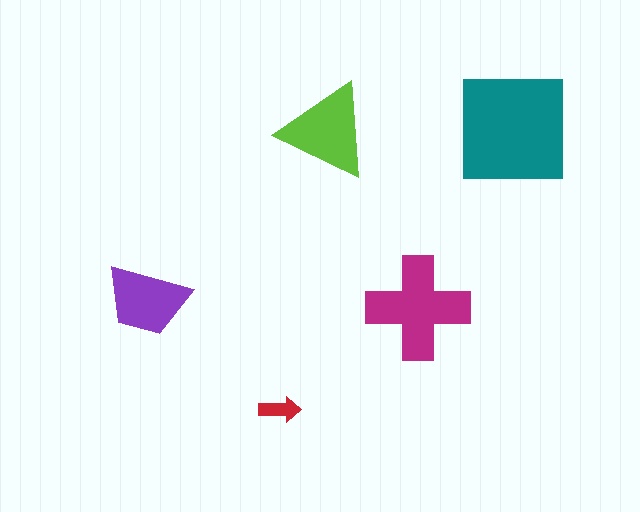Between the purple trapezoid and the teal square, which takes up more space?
The teal square.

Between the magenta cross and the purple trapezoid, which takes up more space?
The magenta cross.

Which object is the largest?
The teal square.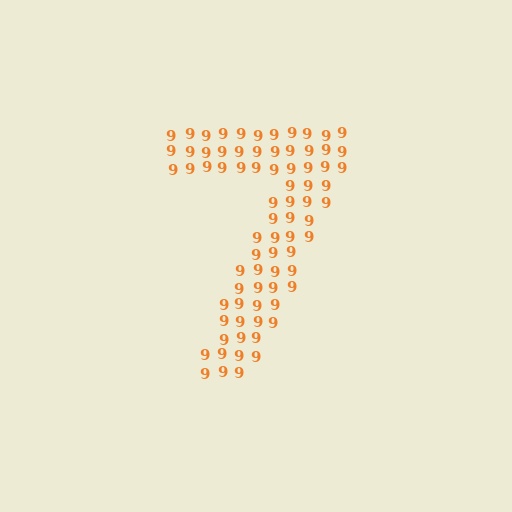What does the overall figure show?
The overall figure shows the digit 7.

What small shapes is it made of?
It is made of small digit 9's.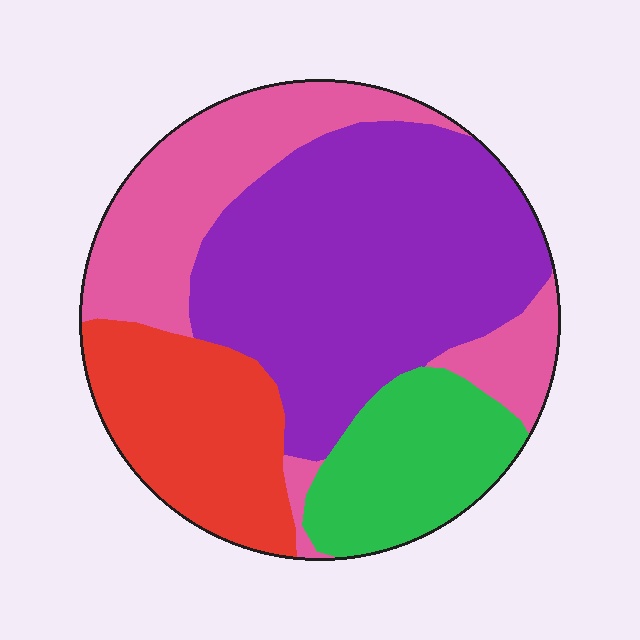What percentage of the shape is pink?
Pink covers roughly 25% of the shape.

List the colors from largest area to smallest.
From largest to smallest: purple, pink, red, green.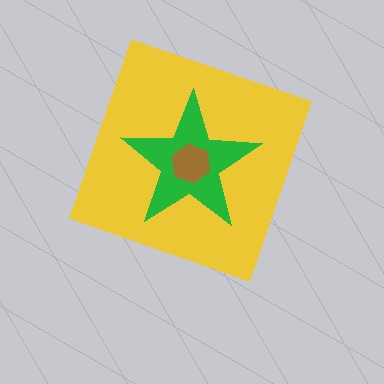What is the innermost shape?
The brown hexagon.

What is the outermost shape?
The yellow diamond.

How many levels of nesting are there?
3.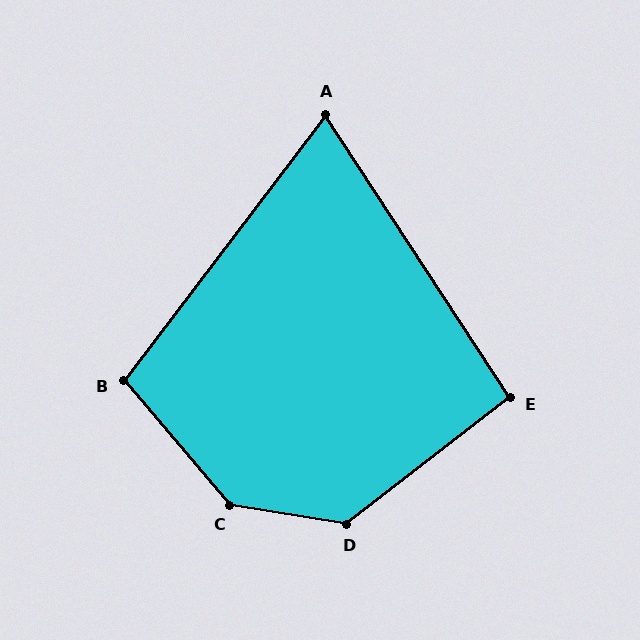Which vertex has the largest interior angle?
C, at approximately 140 degrees.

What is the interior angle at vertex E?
Approximately 95 degrees (approximately right).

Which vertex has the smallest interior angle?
A, at approximately 70 degrees.